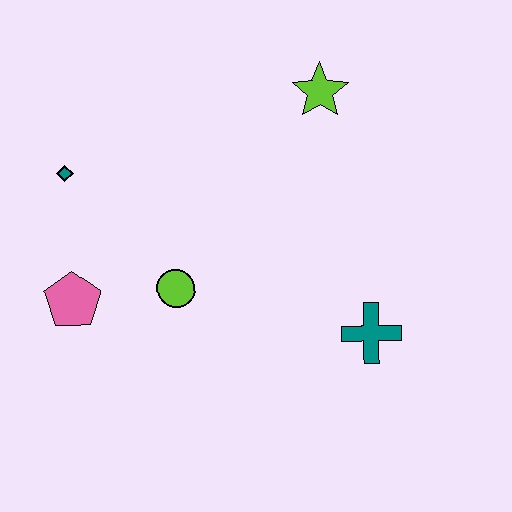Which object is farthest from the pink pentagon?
The lime star is farthest from the pink pentagon.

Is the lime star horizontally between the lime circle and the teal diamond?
No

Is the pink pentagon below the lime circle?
Yes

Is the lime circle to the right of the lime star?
No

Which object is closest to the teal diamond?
The pink pentagon is closest to the teal diamond.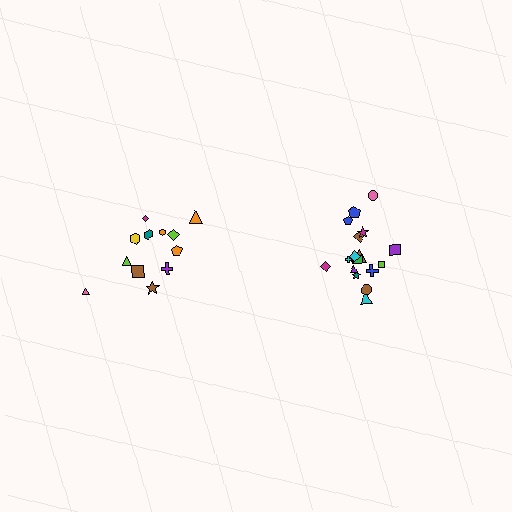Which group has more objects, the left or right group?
The right group.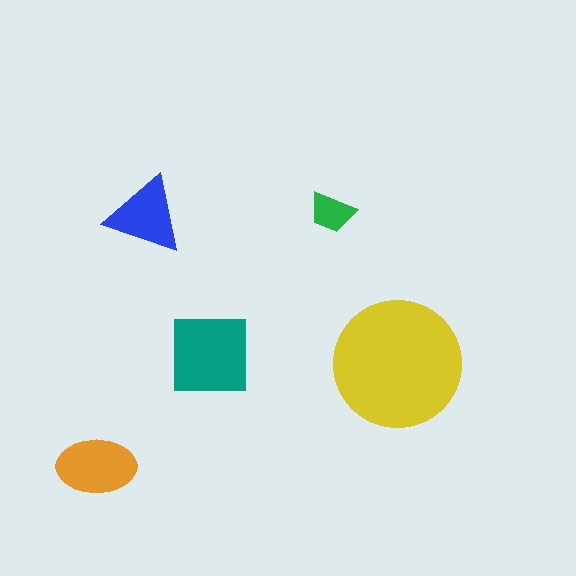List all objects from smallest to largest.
The green trapezoid, the blue triangle, the orange ellipse, the teal square, the yellow circle.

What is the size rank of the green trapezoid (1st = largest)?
5th.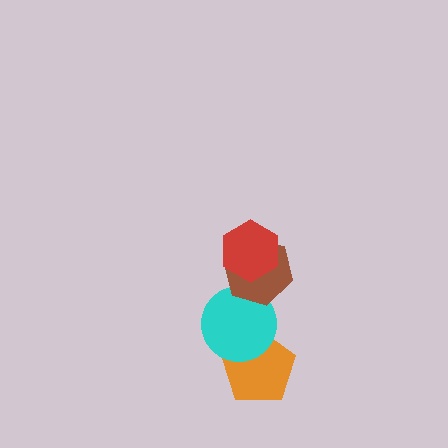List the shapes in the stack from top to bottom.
From top to bottom: the red hexagon, the brown hexagon, the cyan circle, the orange pentagon.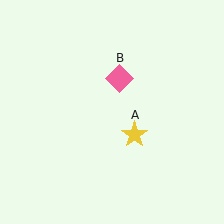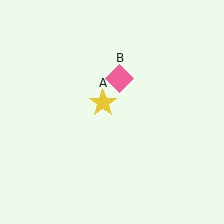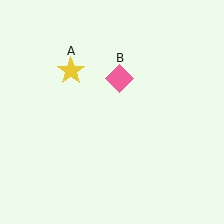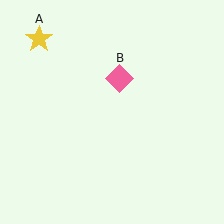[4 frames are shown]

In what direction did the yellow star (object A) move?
The yellow star (object A) moved up and to the left.